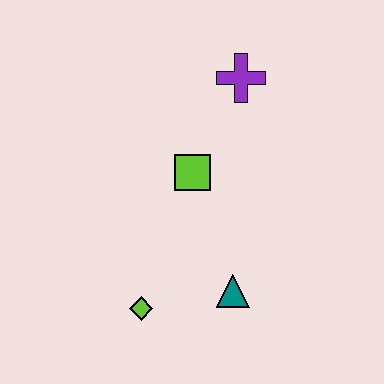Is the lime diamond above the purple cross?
No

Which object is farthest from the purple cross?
The lime diamond is farthest from the purple cross.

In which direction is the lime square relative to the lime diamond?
The lime square is above the lime diamond.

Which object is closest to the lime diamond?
The teal triangle is closest to the lime diamond.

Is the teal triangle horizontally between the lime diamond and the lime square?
No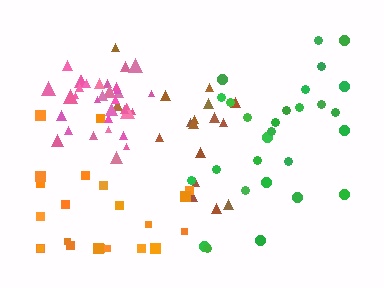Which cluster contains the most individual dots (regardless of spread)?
Pink (35).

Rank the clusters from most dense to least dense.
pink, brown, green, orange.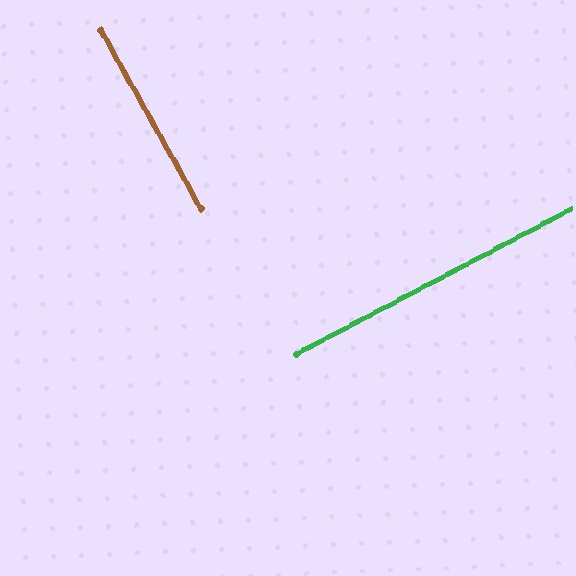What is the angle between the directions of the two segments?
Approximately 88 degrees.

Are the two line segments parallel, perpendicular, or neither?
Perpendicular — they meet at approximately 88°.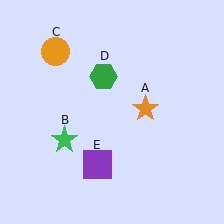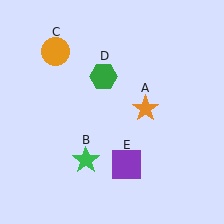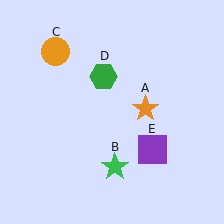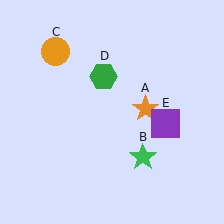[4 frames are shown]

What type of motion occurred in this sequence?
The green star (object B), purple square (object E) rotated counterclockwise around the center of the scene.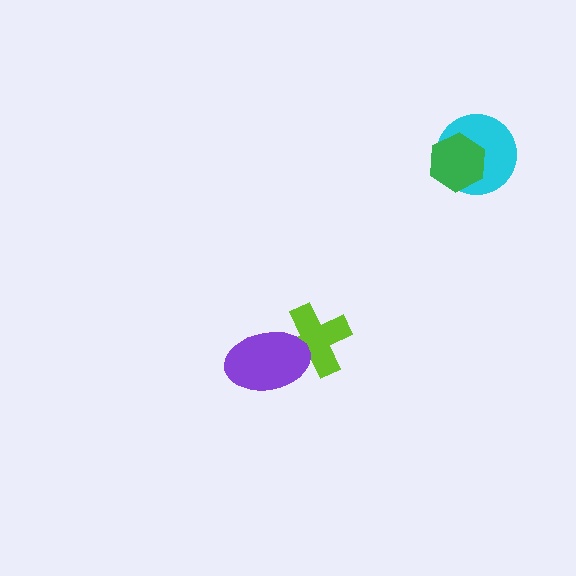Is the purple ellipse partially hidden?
No, no other shape covers it.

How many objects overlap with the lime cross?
1 object overlaps with the lime cross.